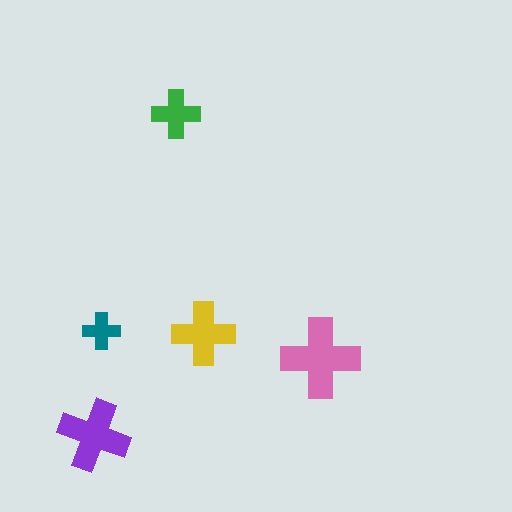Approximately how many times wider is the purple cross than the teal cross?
About 2 times wider.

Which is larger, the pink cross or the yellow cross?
The pink one.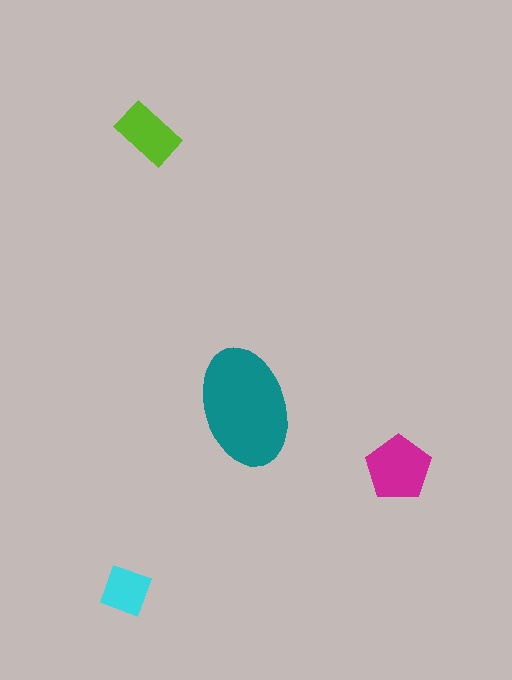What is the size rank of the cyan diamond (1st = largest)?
4th.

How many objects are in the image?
There are 4 objects in the image.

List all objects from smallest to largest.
The cyan diamond, the lime rectangle, the magenta pentagon, the teal ellipse.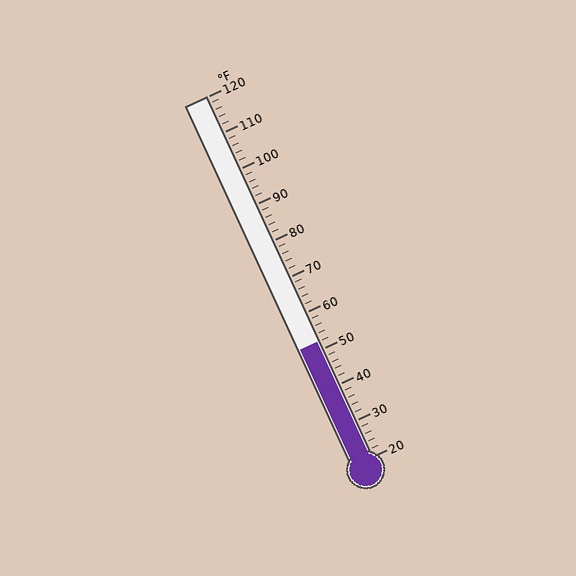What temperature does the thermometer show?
The thermometer shows approximately 52°F.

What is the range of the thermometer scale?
The thermometer scale ranges from 20°F to 120°F.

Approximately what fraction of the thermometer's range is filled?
The thermometer is filled to approximately 30% of its range.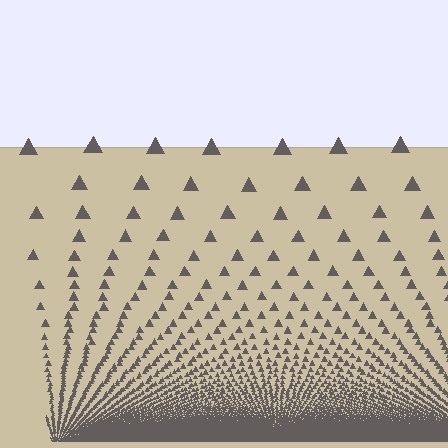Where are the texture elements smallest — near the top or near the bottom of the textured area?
Near the bottom.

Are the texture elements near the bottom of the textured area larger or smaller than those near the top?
Smaller. The gradient is inverted — elements near the bottom are smaller and denser.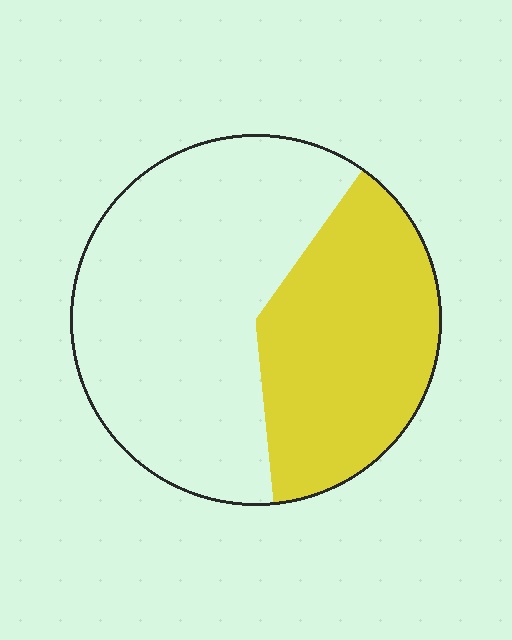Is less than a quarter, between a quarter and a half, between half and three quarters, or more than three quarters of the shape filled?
Between a quarter and a half.